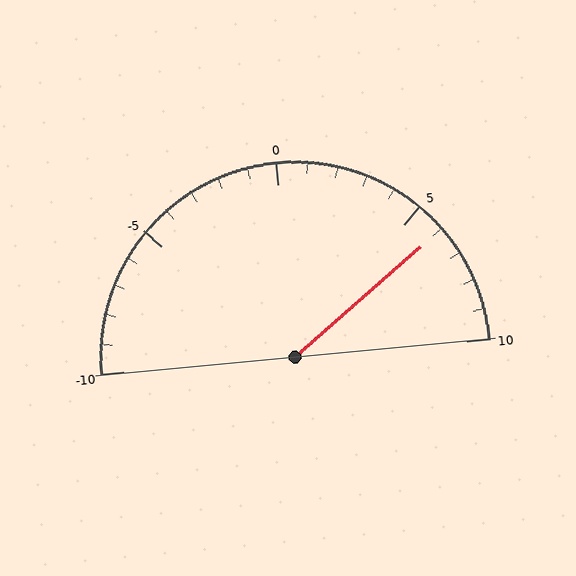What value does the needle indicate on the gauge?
The needle indicates approximately 6.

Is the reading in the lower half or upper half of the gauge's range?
The reading is in the upper half of the range (-10 to 10).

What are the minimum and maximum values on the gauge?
The gauge ranges from -10 to 10.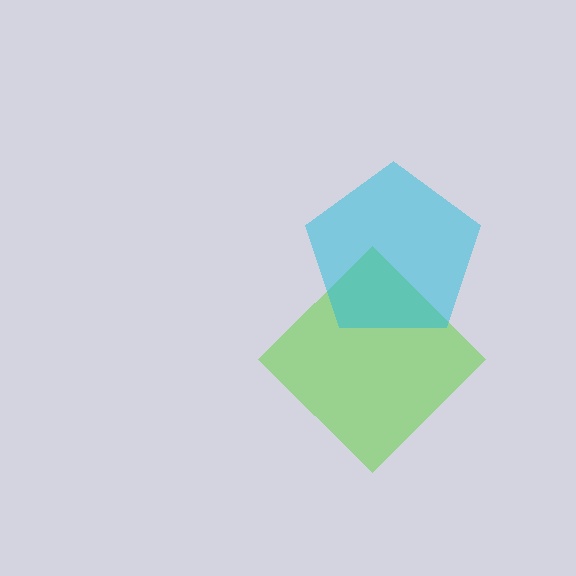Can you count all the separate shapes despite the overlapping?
Yes, there are 2 separate shapes.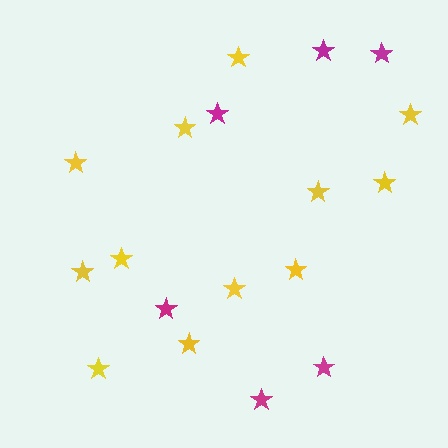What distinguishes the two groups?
There are 2 groups: one group of yellow stars (12) and one group of magenta stars (6).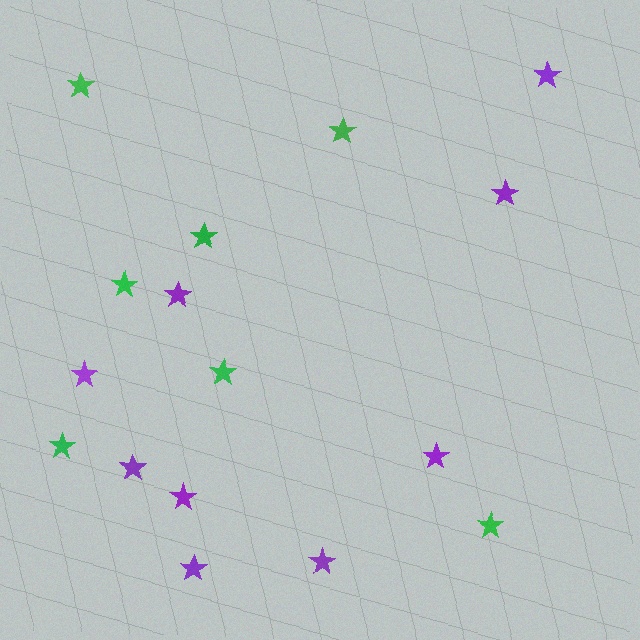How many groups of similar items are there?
There are 2 groups: one group of purple stars (9) and one group of green stars (7).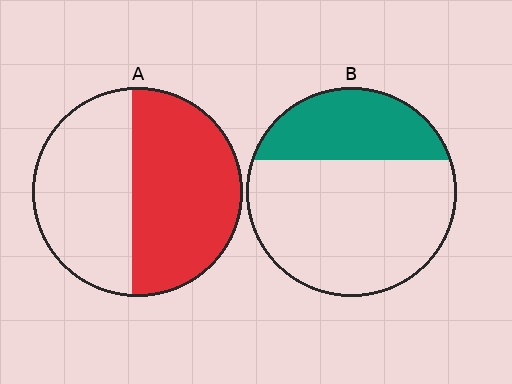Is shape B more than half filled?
No.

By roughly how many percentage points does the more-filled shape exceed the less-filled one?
By roughly 20 percentage points (A over B).